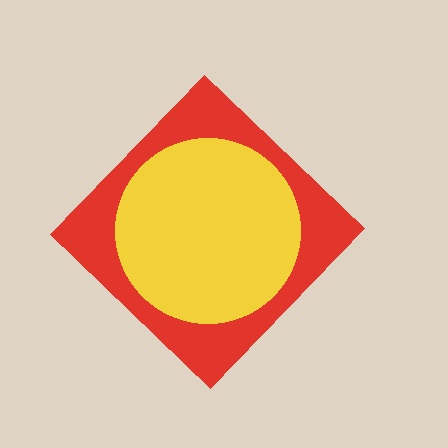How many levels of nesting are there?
2.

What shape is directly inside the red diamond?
The yellow circle.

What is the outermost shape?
The red diamond.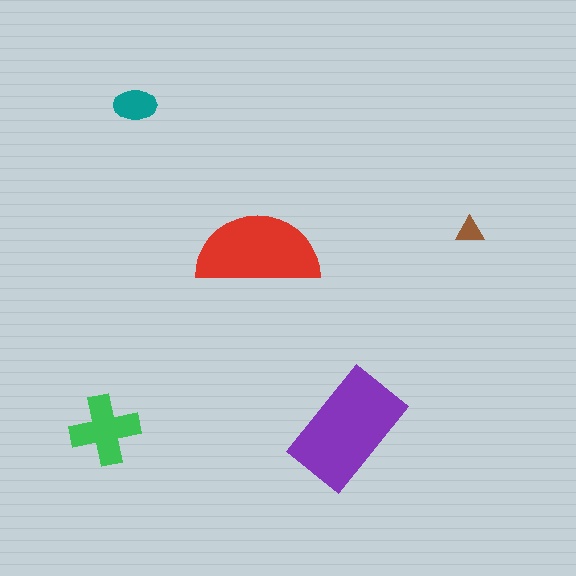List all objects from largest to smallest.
The purple rectangle, the red semicircle, the green cross, the teal ellipse, the brown triangle.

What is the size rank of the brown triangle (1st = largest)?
5th.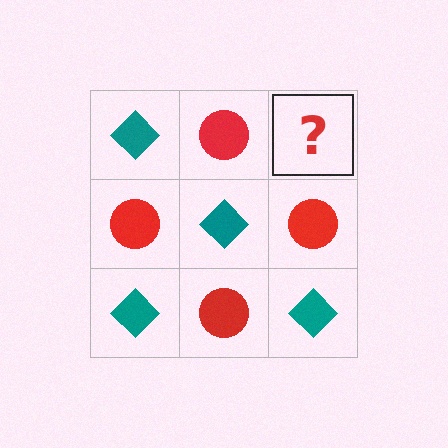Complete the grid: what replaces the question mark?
The question mark should be replaced with a teal diamond.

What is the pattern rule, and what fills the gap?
The rule is that it alternates teal diamond and red circle in a checkerboard pattern. The gap should be filled with a teal diamond.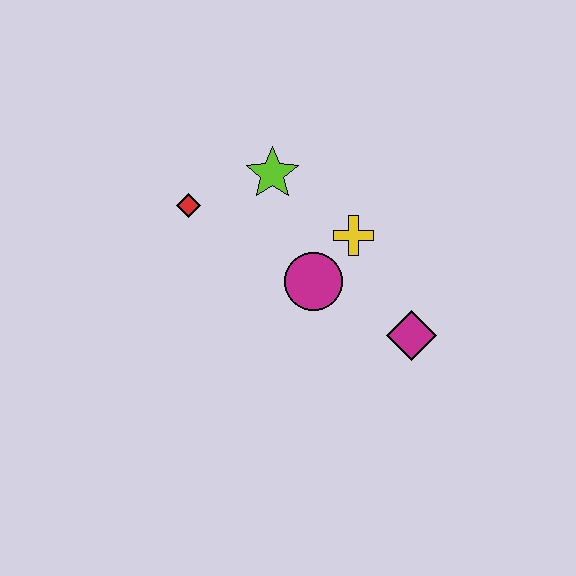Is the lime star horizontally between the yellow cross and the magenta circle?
No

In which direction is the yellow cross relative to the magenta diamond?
The yellow cross is above the magenta diamond.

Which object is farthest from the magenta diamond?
The red diamond is farthest from the magenta diamond.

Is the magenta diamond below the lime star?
Yes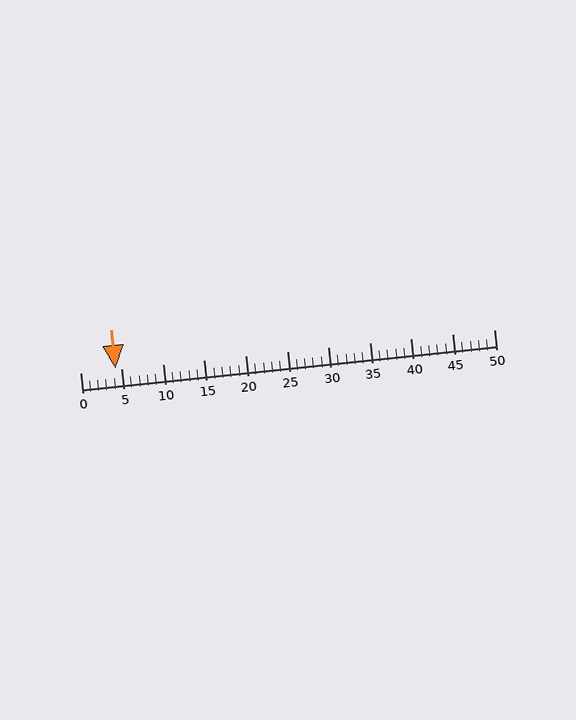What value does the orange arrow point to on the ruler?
The orange arrow points to approximately 4.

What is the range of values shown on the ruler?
The ruler shows values from 0 to 50.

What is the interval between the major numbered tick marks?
The major tick marks are spaced 5 units apart.